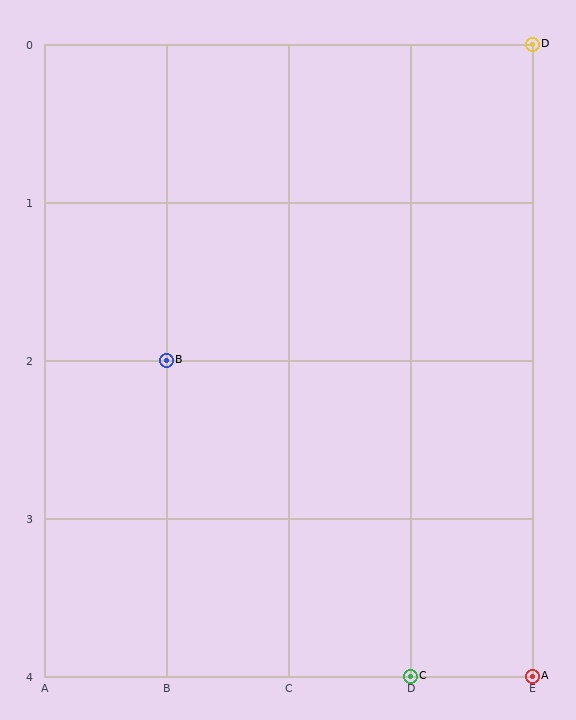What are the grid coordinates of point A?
Point A is at grid coordinates (E, 4).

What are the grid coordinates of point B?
Point B is at grid coordinates (B, 2).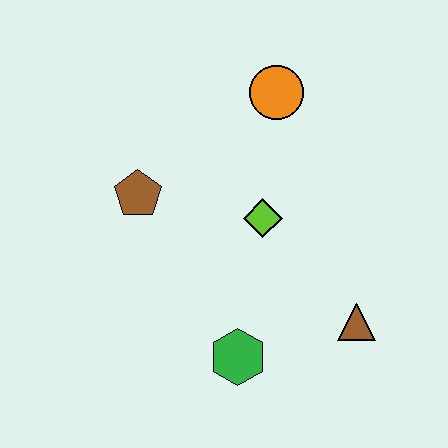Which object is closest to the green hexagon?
The brown triangle is closest to the green hexagon.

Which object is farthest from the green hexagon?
The orange circle is farthest from the green hexagon.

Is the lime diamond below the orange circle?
Yes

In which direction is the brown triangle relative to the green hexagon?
The brown triangle is to the right of the green hexagon.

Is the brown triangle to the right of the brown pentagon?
Yes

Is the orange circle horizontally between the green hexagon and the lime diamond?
No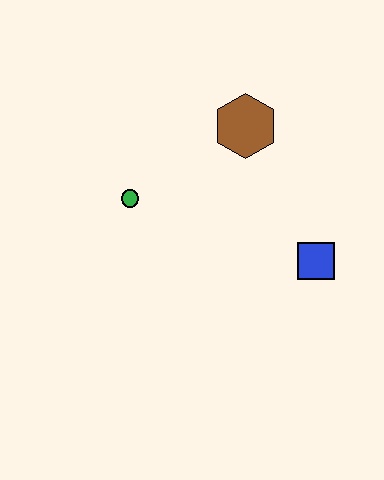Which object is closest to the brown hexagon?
The green circle is closest to the brown hexagon.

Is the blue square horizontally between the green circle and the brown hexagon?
No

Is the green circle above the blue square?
Yes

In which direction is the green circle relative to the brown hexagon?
The green circle is to the left of the brown hexagon.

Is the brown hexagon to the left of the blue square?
Yes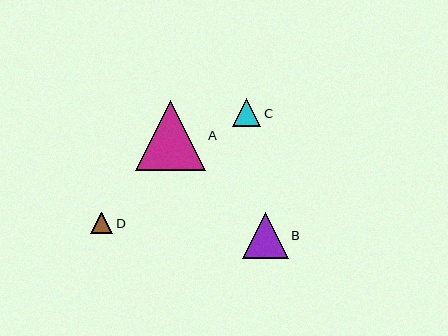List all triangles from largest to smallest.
From largest to smallest: A, B, C, D.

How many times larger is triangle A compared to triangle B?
Triangle A is approximately 1.5 times the size of triangle B.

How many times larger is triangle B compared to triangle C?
Triangle B is approximately 1.6 times the size of triangle C.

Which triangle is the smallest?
Triangle D is the smallest with a size of approximately 22 pixels.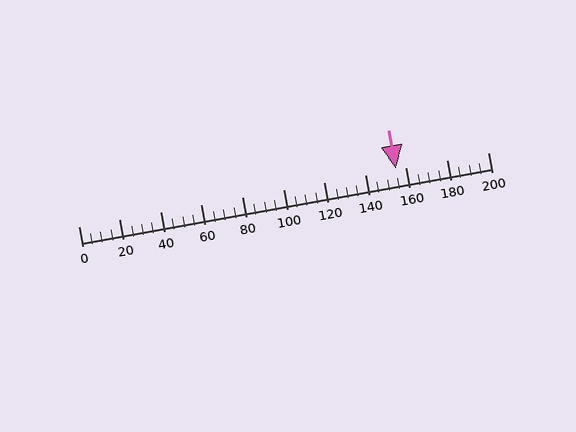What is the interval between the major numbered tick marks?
The major tick marks are spaced 20 units apart.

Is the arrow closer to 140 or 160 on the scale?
The arrow is closer to 160.